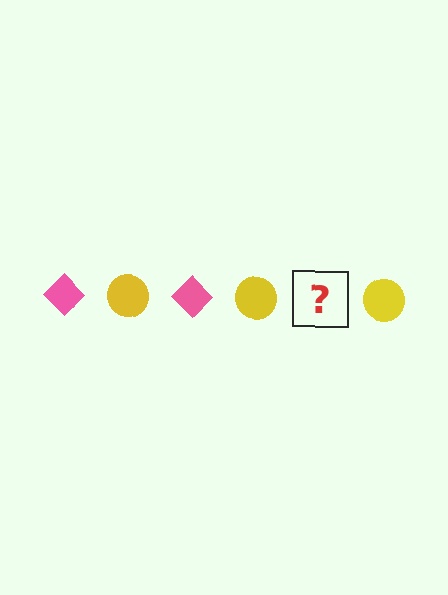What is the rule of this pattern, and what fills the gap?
The rule is that the pattern alternates between pink diamond and yellow circle. The gap should be filled with a pink diamond.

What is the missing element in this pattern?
The missing element is a pink diamond.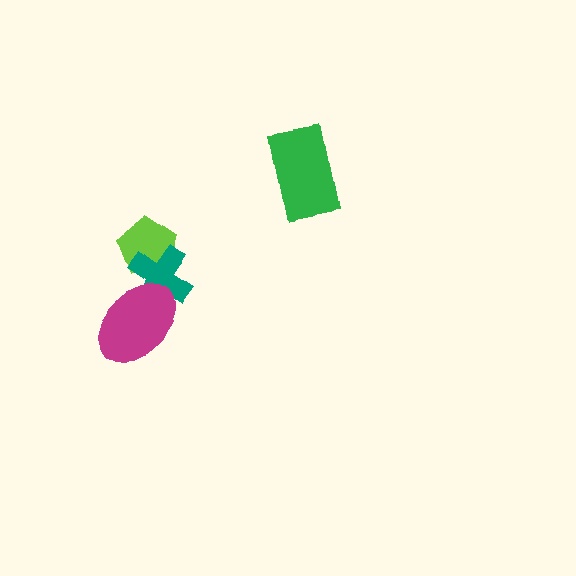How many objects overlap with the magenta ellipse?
1 object overlaps with the magenta ellipse.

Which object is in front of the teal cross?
The magenta ellipse is in front of the teal cross.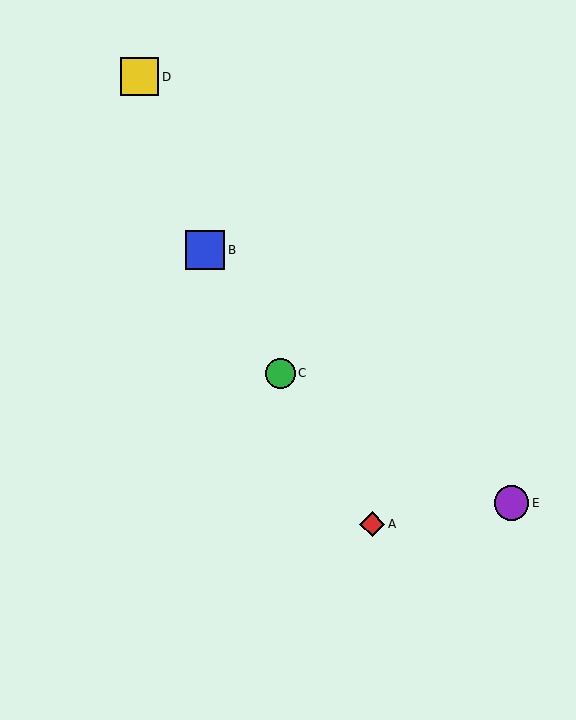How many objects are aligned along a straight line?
3 objects (A, B, C) are aligned along a straight line.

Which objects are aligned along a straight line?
Objects A, B, C are aligned along a straight line.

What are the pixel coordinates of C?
Object C is at (280, 373).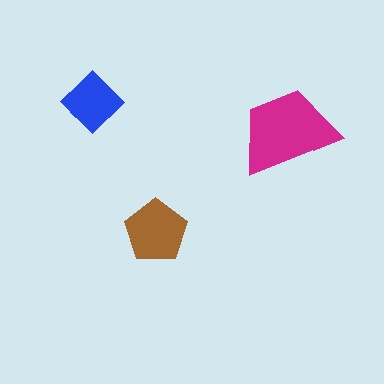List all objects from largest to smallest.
The magenta trapezoid, the brown pentagon, the blue diamond.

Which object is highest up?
The blue diamond is topmost.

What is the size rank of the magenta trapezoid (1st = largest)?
1st.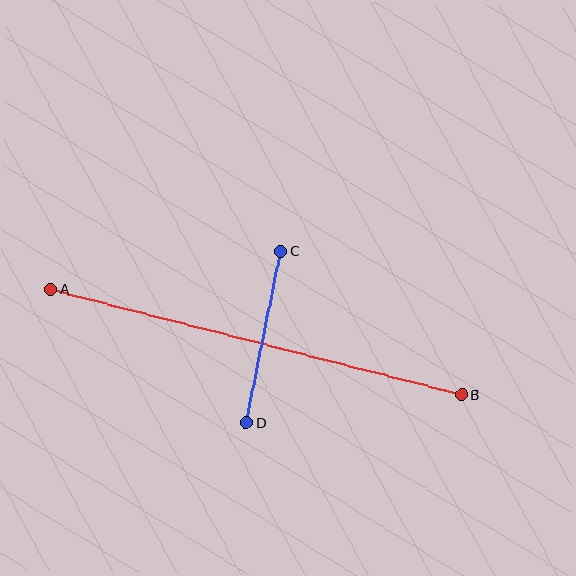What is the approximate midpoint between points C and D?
The midpoint is at approximately (264, 337) pixels.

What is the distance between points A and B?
The distance is approximately 424 pixels.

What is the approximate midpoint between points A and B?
The midpoint is at approximately (256, 342) pixels.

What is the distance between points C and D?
The distance is approximately 175 pixels.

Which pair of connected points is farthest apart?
Points A and B are farthest apart.